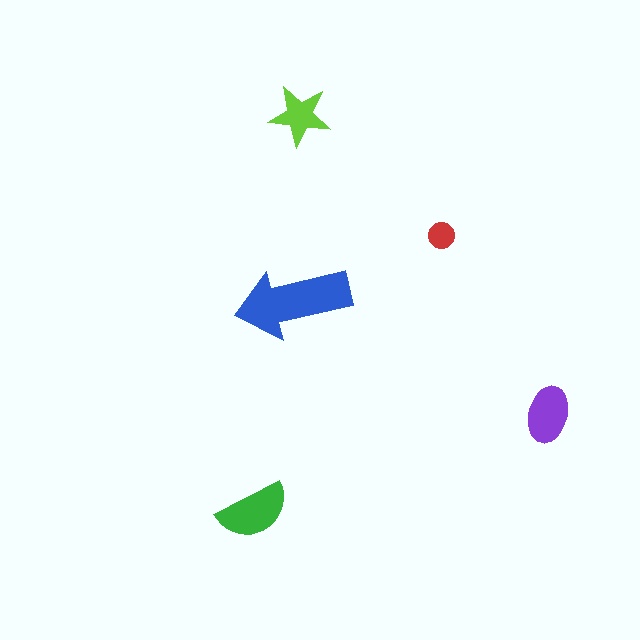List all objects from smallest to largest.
The red circle, the lime star, the purple ellipse, the green semicircle, the blue arrow.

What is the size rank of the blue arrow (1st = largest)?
1st.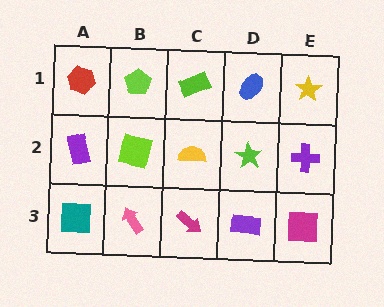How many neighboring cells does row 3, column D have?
3.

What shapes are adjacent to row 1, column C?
A yellow semicircle (row 2, column C), a lime pentagon (row 1, column B), a blue ellipse (row 1, column D).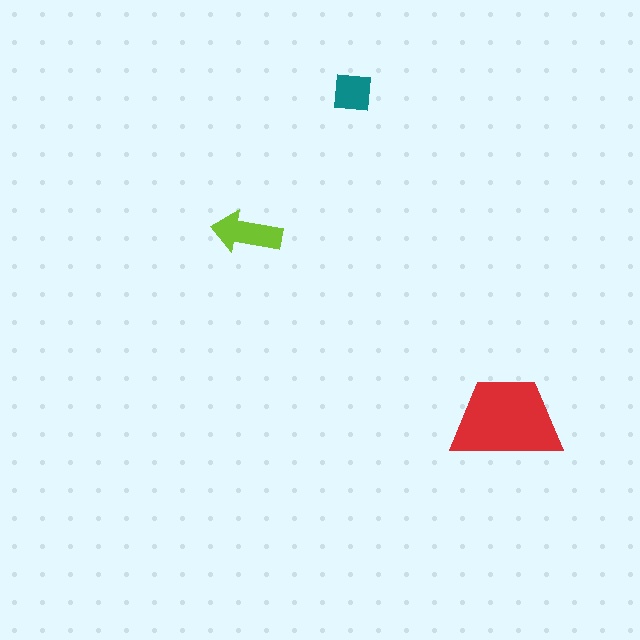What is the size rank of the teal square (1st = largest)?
3rd.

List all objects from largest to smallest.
The red trapezoid, the lime arrow, the teal square.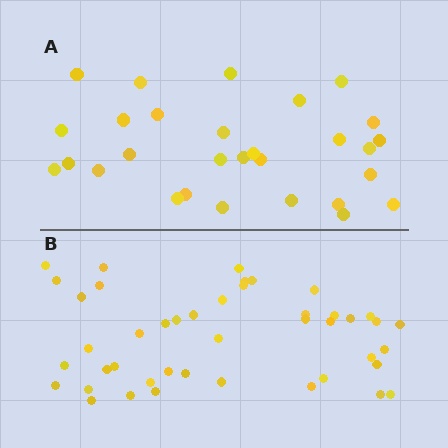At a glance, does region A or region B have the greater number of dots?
Region B (the bottom region) has more dots.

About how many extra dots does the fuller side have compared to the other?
Region B has approximately 15 more dots than region A.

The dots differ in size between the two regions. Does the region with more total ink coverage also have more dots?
No. Region A has more total ink coverage because its dots are larger, but region B actually contains more individual dots. Total area can be misleading — the number of items is what matters here.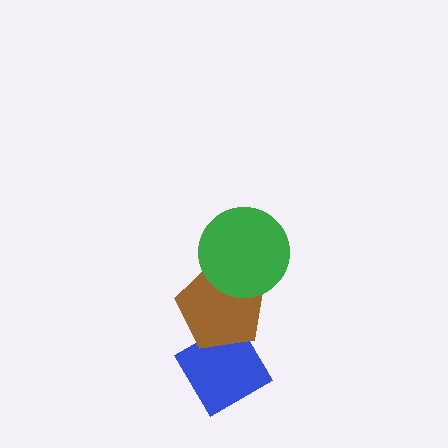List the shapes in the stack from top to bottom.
From top to bottom: the green circle, the brown pentagon, the blue diamond.